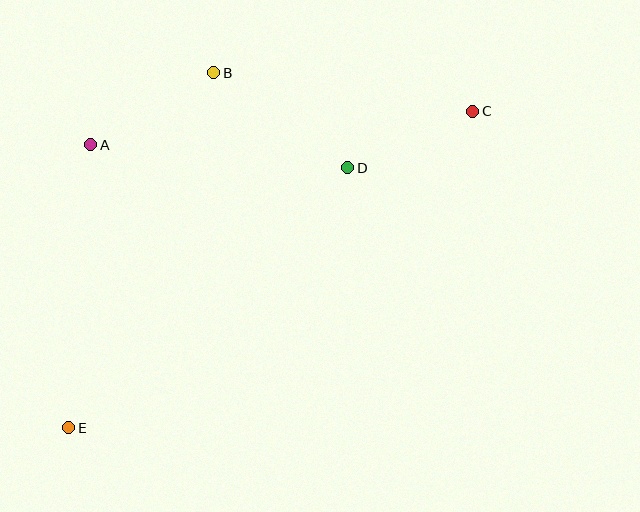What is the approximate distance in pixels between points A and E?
The distance between A and E is approximately 284 pixels.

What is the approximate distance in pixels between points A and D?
The distance between A and D is approximately 258 pixels.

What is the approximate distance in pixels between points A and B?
The distance between A and B is approximately 142 pixels.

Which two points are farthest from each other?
Points C and E are farthest from each other.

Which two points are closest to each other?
Points C and D are closest to each other.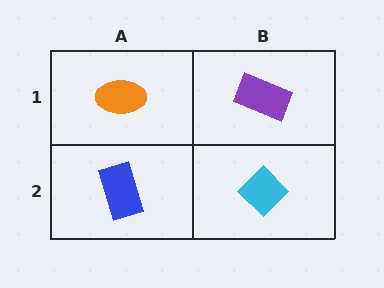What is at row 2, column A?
A blue rectangle.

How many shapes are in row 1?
2 shapes.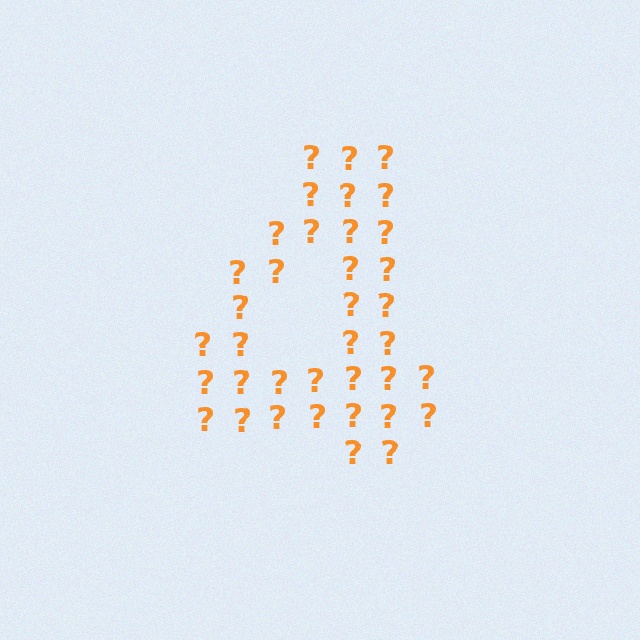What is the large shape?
The large shape is the digit 4.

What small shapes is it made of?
It is made of small question marks.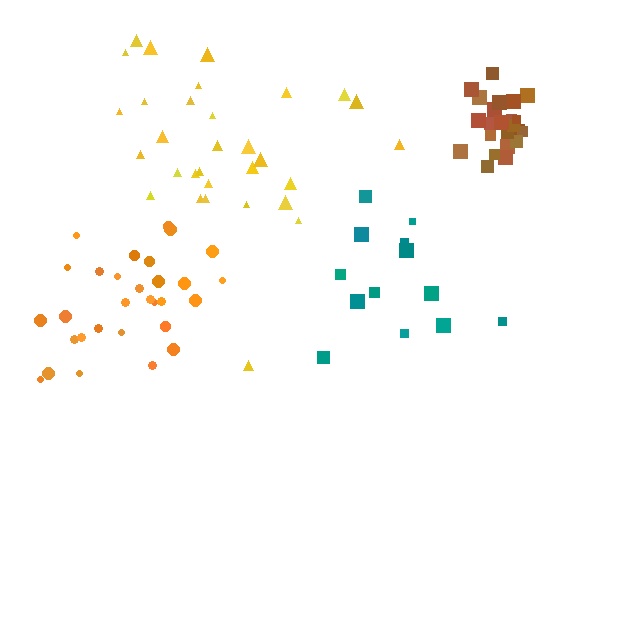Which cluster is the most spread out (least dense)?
Teal.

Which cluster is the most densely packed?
Brown.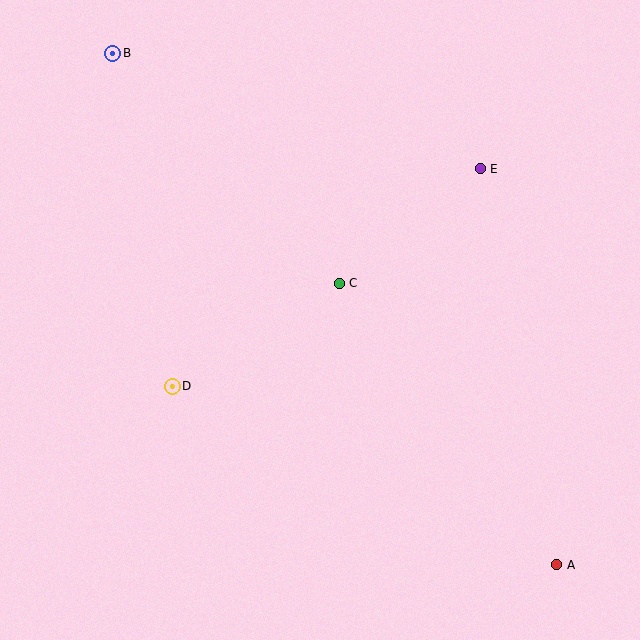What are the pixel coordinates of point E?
Point E is at (480, 169).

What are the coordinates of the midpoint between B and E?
The midpoint between B and E is at (296, 111).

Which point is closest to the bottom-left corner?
Point D is closest to the bottom-left corner.